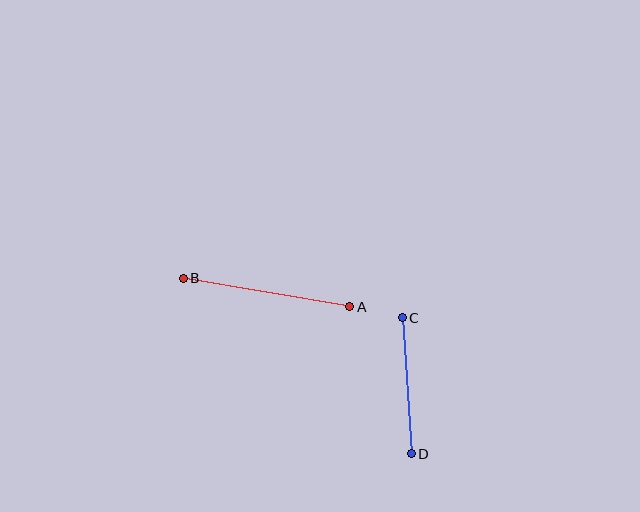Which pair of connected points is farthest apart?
Points A and B are farthest apart.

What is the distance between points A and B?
The distance is approximately 169 pixels.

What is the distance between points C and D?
The distance is approximately 136 pixels.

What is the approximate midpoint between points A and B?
The midpoint is at approximately (266, 293) pixels.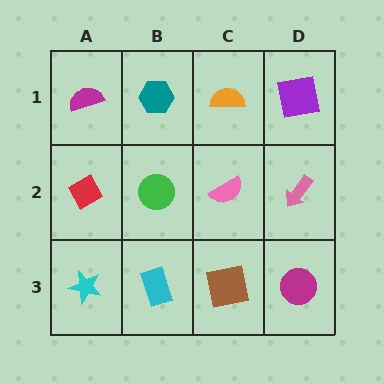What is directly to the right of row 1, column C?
A purple square.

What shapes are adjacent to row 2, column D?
A purple square (row 1, column D), a magenta circle (row 3, column D), a pink semicircle (row 2, column C).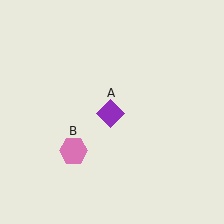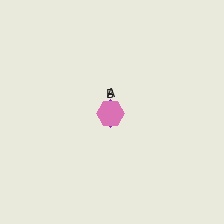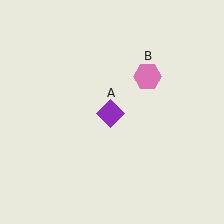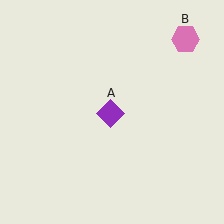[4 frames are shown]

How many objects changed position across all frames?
1 object changed position: pink hexagon (object B).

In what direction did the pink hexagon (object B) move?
The pink hexagon (object B) moved up and to the right.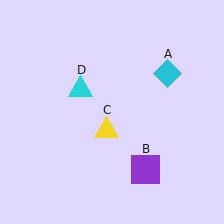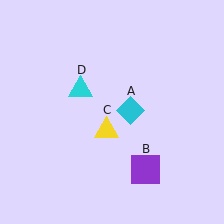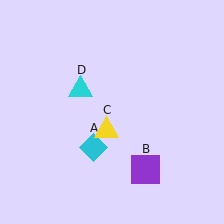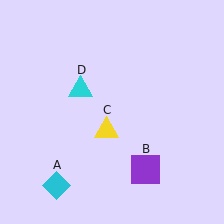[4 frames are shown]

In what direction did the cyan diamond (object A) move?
The cyan diamond (object A) moved down and to the left.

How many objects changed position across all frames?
1 object changed position: cyan diamond (object A).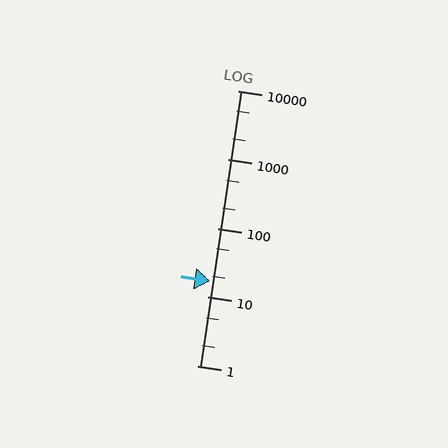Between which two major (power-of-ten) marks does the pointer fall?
The pointer is between 10 and 100.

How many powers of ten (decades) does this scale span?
The scale spans 4 decades, from 1 to 10000.